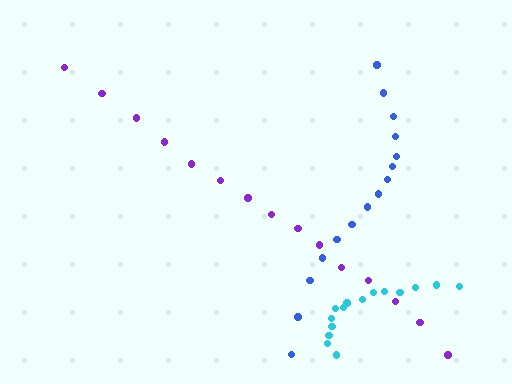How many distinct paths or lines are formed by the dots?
There are 3 distinct paths.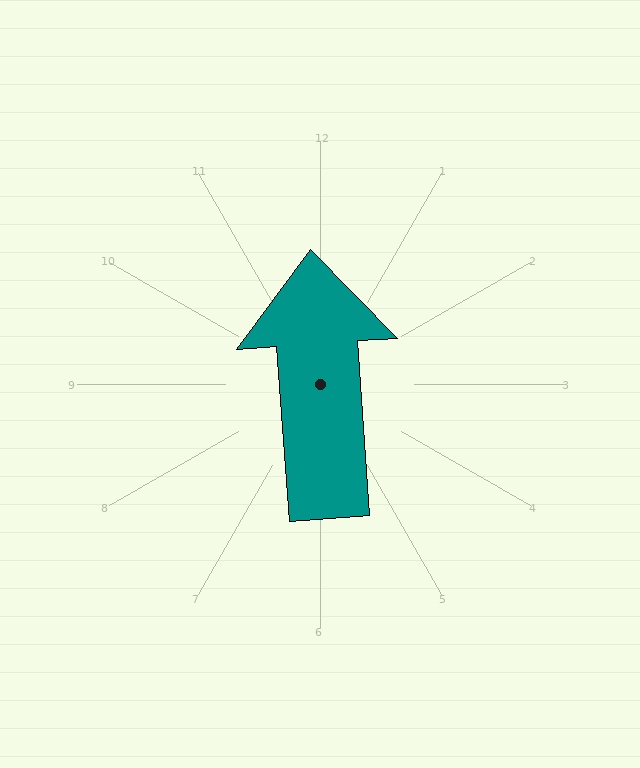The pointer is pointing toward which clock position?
Roughly 12 o'clock.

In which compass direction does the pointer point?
North.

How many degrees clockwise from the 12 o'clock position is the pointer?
Approximately 356 degrees.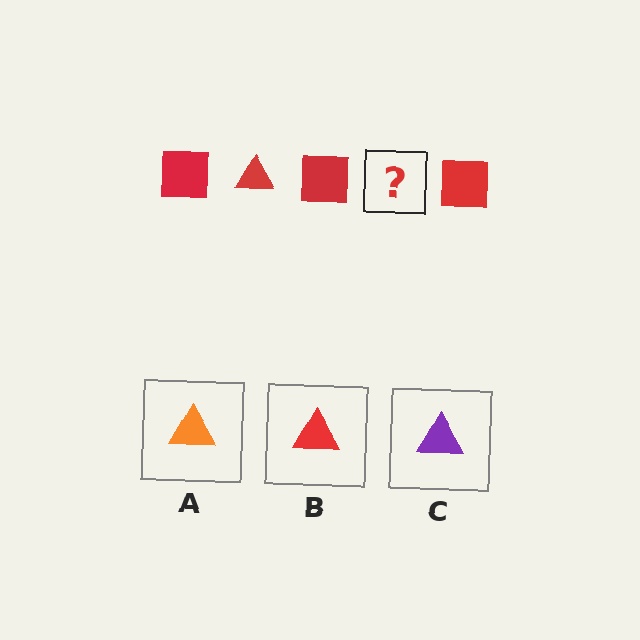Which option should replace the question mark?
Option B.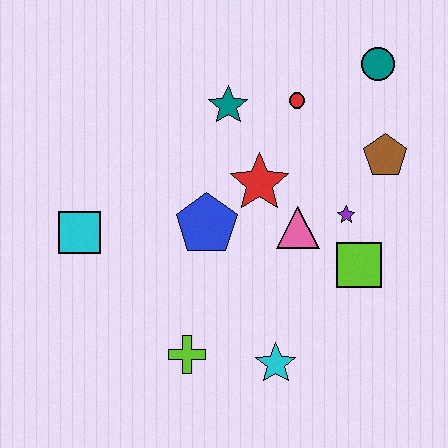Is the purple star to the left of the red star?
No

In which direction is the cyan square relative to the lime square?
The cyan square is to the left of the lime square.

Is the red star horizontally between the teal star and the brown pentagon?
Yes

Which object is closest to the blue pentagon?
The red star is closest to the blue pentagon.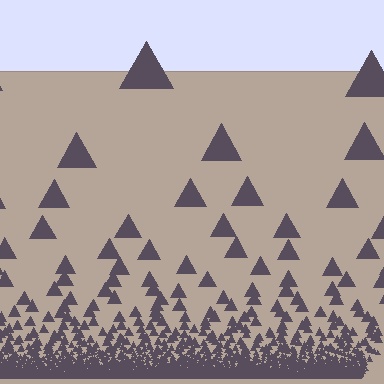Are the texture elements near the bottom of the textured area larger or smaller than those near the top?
Smaller. The gradient is inverted — elements near the bottom are smaller and denser.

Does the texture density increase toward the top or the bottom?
Density increases toward the bottom.